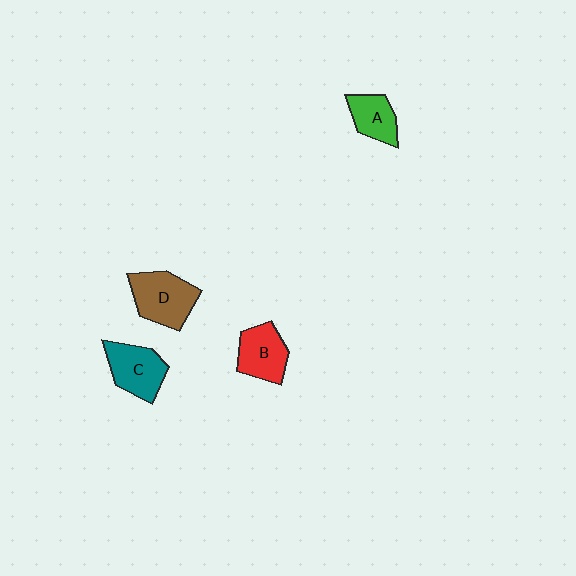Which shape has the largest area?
Shape D (brown).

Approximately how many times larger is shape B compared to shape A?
Approximately 1.2 times.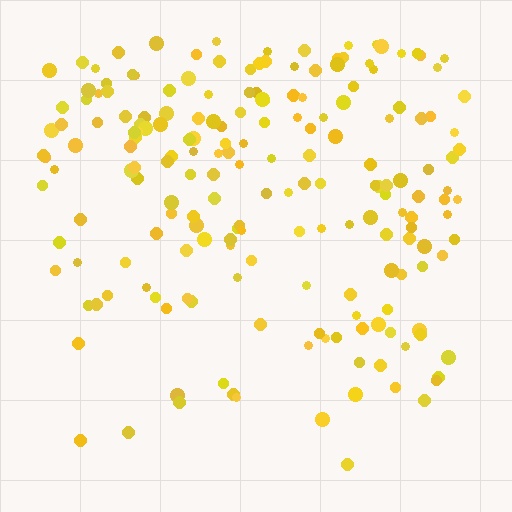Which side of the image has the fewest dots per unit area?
The bottom.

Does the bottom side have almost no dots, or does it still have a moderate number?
Still a moderate number, just noticeably fewer than the top.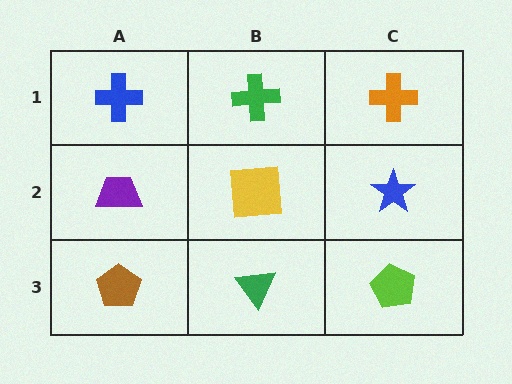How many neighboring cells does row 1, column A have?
2.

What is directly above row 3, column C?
A blue star.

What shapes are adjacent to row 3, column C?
A blue star (row 2, column C), a green triangle (row 3, column B).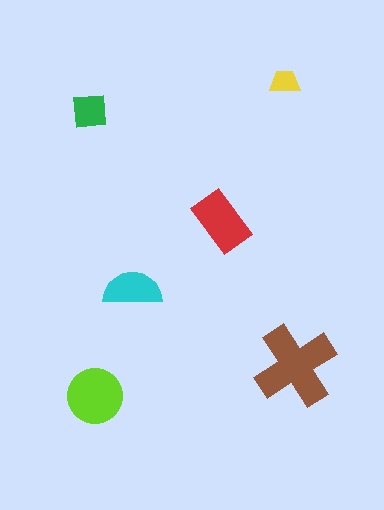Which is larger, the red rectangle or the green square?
The red rectangle.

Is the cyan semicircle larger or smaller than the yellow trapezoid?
Larger.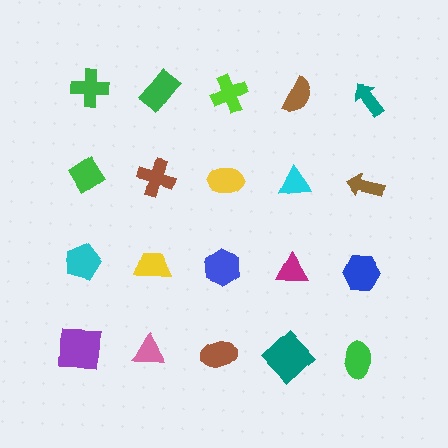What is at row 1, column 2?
A green rectangle.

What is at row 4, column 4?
A teal diamond.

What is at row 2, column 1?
A green diamond.